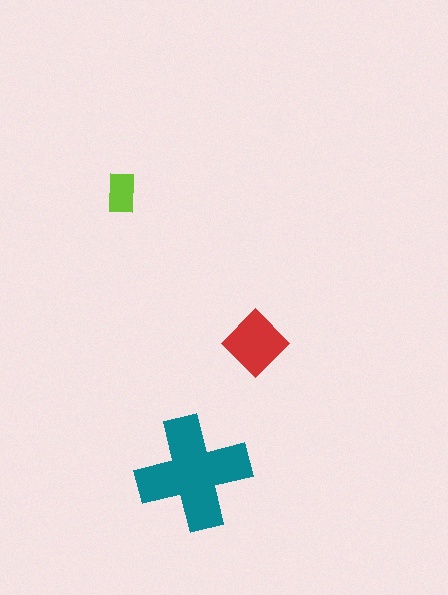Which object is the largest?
The teal cross.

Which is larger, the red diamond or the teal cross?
The teal cross.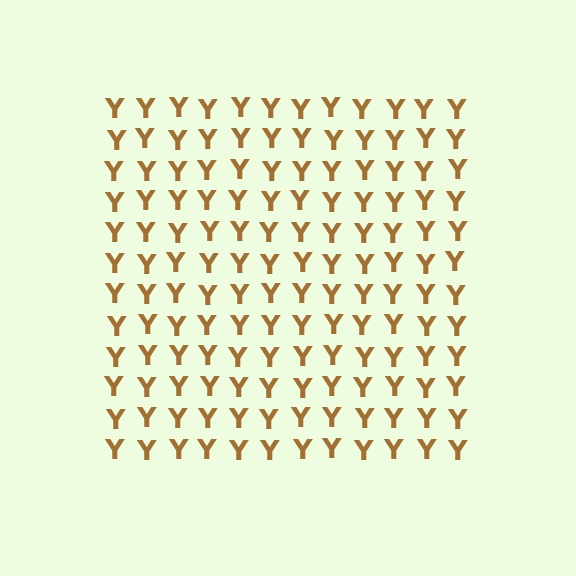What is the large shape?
The large shape is a square.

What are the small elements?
The small elements are letter Y's.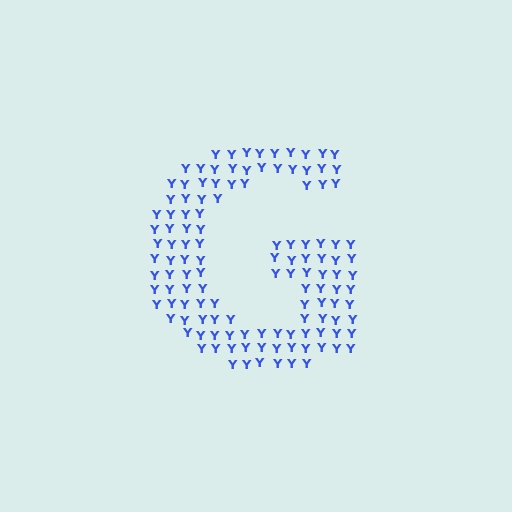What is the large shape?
The large shape is the letter G.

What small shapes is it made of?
It is made of small letter Y's.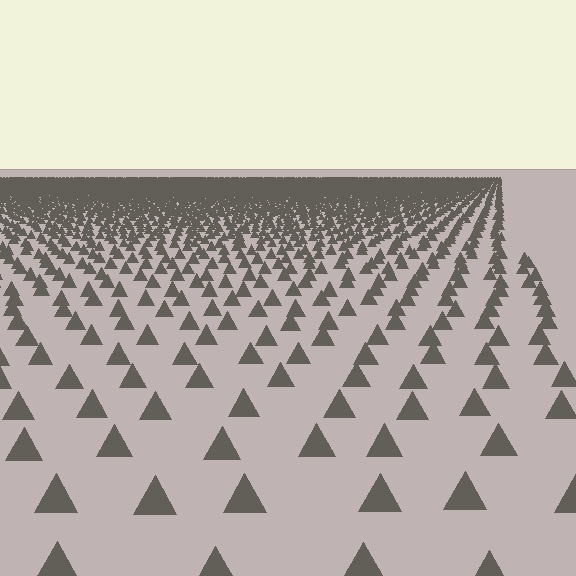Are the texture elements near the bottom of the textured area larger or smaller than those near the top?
Larger. Near the bottom, elements are closer to the viewer and appear at a bigger on-screen size.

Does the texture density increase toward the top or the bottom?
Density increases toward the top.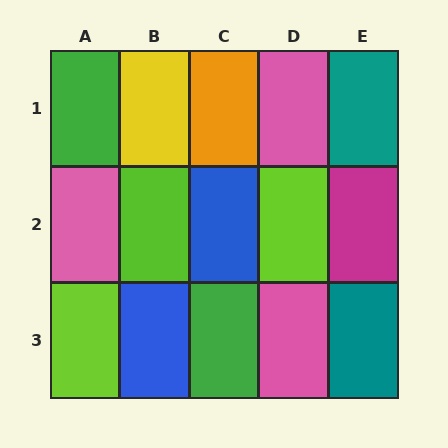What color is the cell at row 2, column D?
Lime.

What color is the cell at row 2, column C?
Blue.